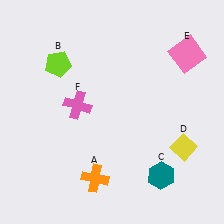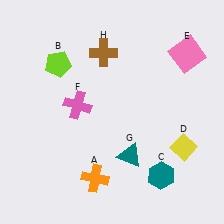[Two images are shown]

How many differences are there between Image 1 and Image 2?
There are 2 differences between the two images.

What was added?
A teal triangle (G), a brown cross (H) were added in Image 2.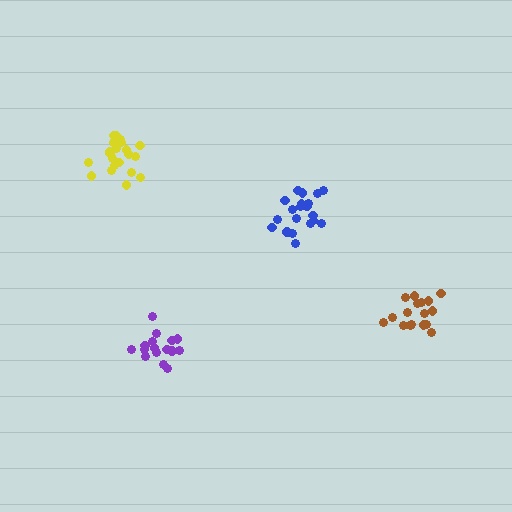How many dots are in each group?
Group 1: 16 dots, Group 2: 20 dots, Group 3: 21 dots, Group 4: 17 dots (74 total).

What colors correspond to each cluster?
The clusters are colored: purple, blue, yellow, brown.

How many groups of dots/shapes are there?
There are 4 groups.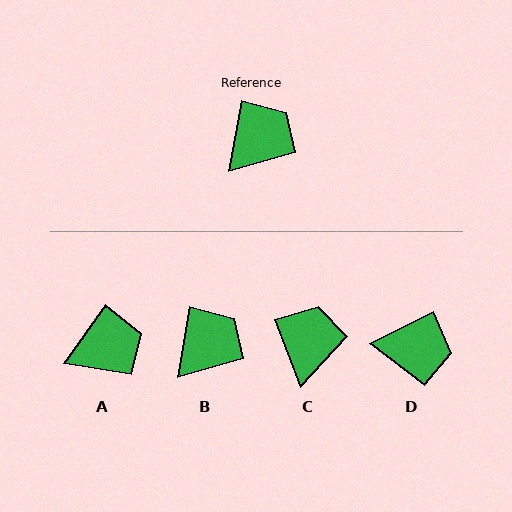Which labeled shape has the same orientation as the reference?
B.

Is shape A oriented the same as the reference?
No, it is off by about 25 degrees.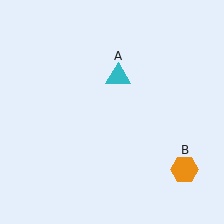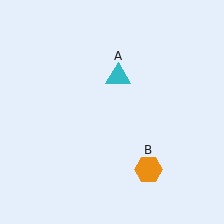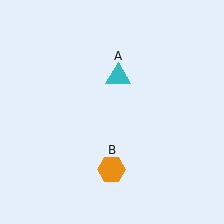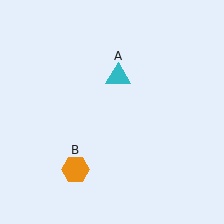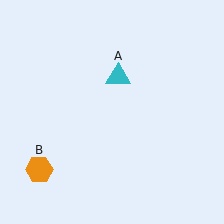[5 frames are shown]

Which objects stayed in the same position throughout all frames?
Cyan triangle (object A) remained stationary.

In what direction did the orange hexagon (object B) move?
The orange hexagon (object B) moved left.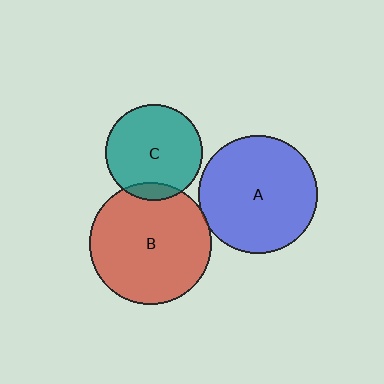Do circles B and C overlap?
Yes.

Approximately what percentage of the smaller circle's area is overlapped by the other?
Approximately 10%.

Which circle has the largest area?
Circle B (red).